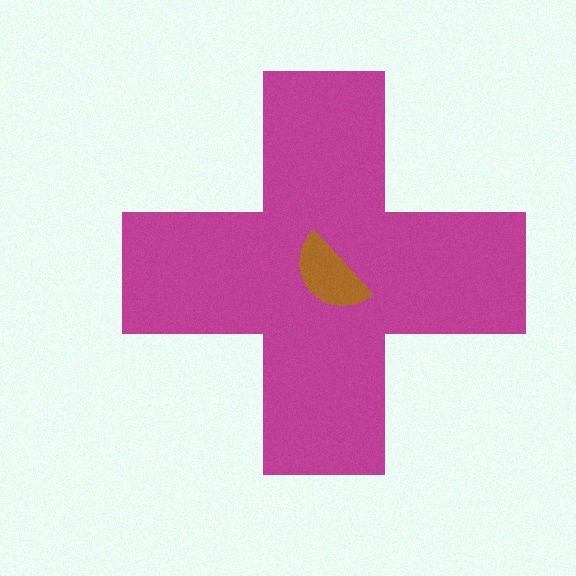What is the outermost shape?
The magenta cross.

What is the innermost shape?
The brown semicircle.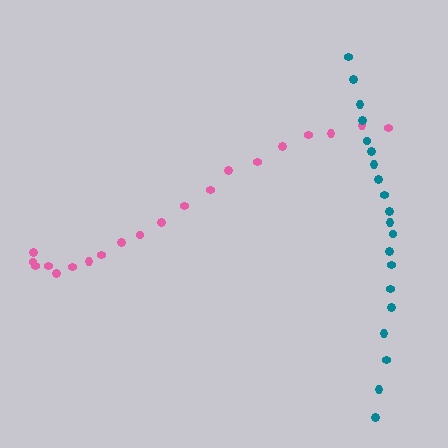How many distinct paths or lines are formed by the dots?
There are 2 distinct paths.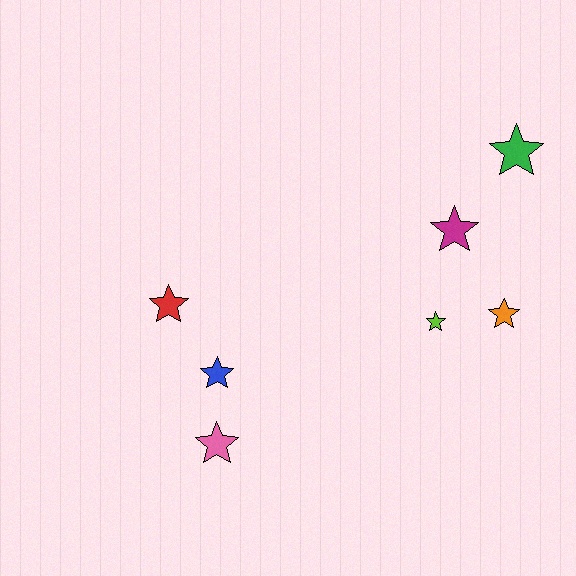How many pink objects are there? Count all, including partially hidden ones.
There is 1 pink object.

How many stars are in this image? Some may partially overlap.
There are 7 stars.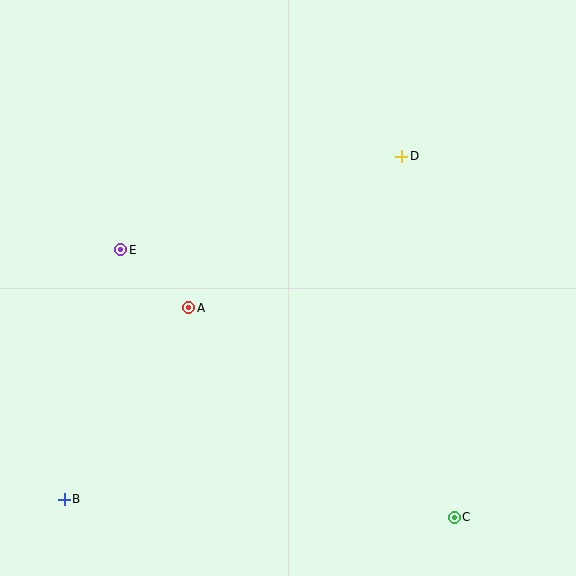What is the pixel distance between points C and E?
The distance between C and E is 427 pixels.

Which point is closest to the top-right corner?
Point D is closest to the top-right corner.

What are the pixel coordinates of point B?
Point B is at (64, 499).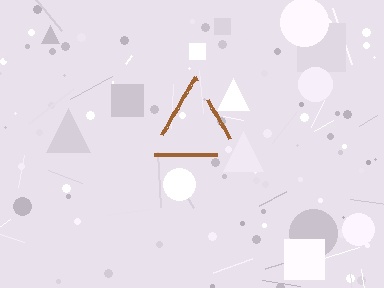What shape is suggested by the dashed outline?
The dashed outline suggests a triangle.